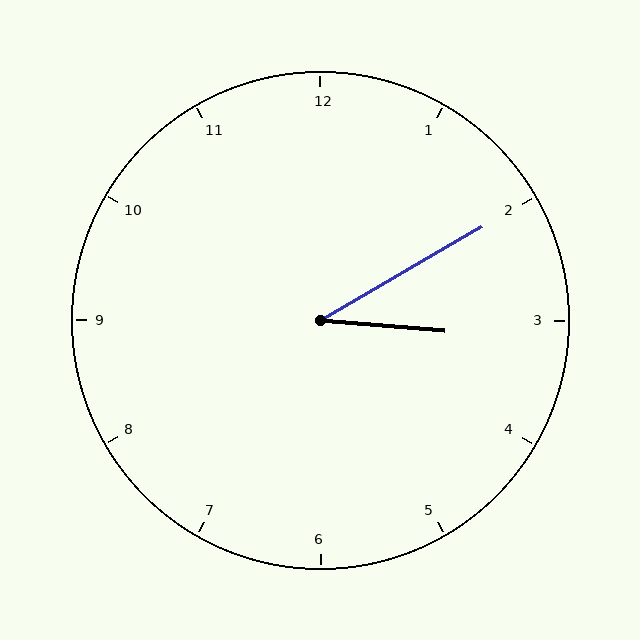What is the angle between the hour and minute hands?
Approximately 35 degrees.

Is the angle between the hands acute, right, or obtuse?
It is acute.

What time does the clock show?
3:10.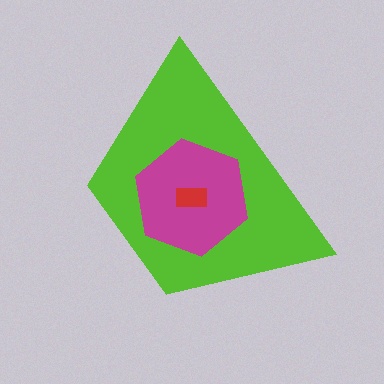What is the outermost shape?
The lime trapezoid.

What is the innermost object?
The red rectangle.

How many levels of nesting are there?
3.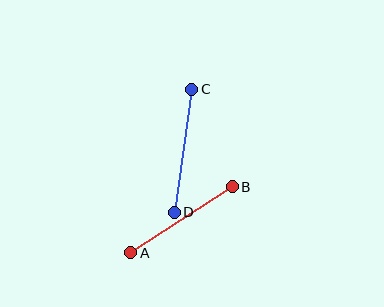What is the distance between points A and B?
The distance is approximately 121 pixels.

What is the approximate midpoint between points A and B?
The midpoint is at approximately (182, 220) pixels.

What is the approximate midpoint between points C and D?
The midpoint is at approximately (183, 151) pixels.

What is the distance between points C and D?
The distance is approximately 125 pixels.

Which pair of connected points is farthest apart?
Points C and D are farthest apart.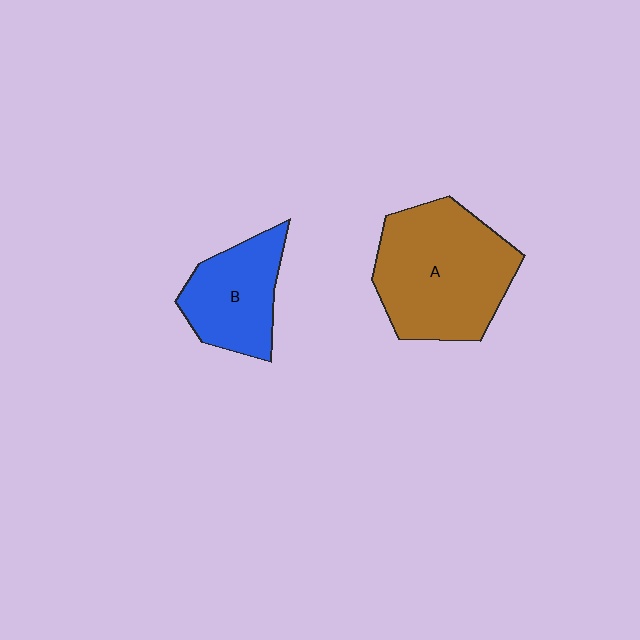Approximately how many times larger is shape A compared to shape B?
Approximately 1.7 times.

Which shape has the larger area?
Shape A (brown).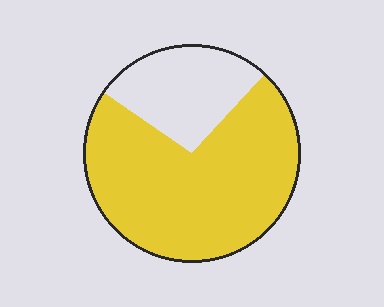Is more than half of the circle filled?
Yes.